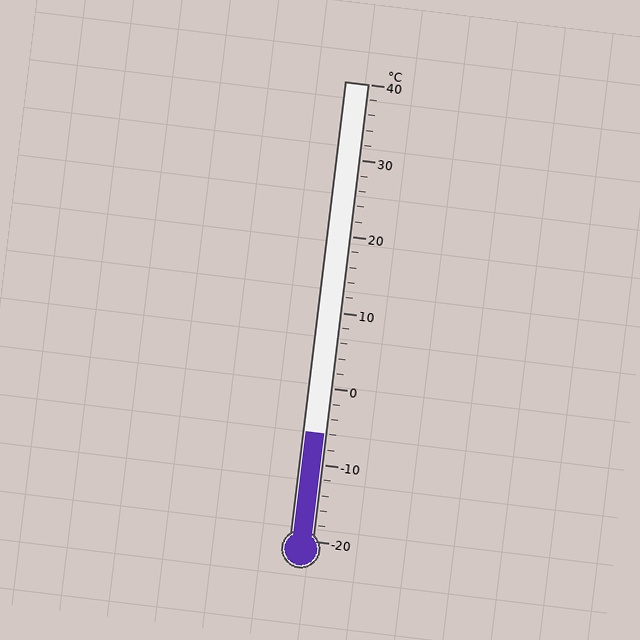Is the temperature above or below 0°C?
The temperature is below 0°C.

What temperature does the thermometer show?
The thermometer shows approximately -6°C.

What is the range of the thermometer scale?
The thermometer scale ranges from -20°C to 40°C.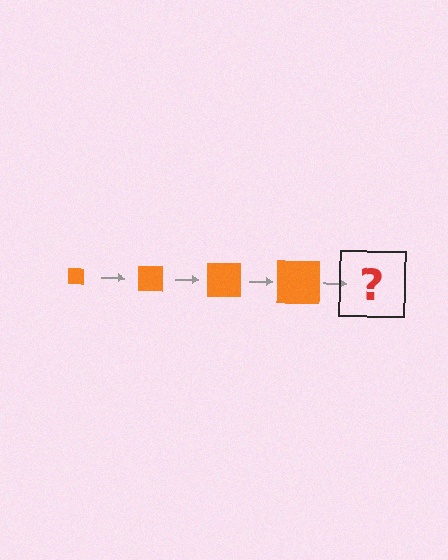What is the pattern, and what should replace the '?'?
The pattern is that the square gets progressively larger each step. The '?' should be an orange square, larger than the previous one.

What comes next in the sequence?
The next element should be an orange square, larger than the previous one.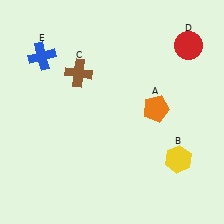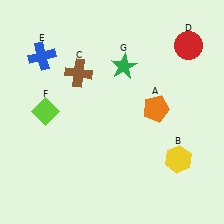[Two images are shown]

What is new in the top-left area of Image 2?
A lime diamond (F) was added in the top-left area of Image 2.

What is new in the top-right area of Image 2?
A green star (G) was added in the top-right area of Image 2.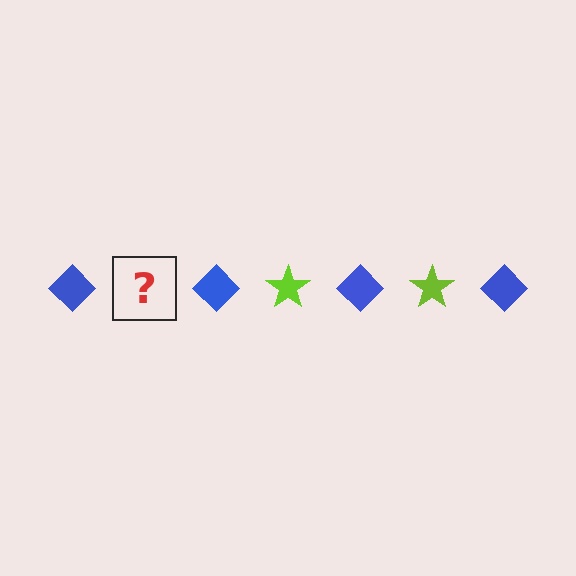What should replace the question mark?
The question mark should be replaced with a lime star.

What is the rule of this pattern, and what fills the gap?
The rule is that the pattern alternates between blue diamond and lime star. The gap should be filled with a lime star.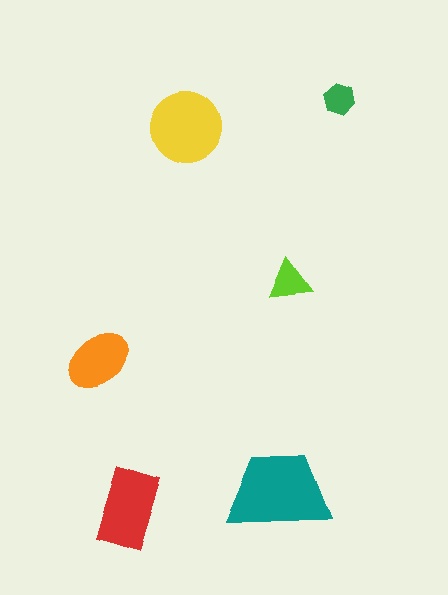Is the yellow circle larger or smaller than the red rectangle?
Larger.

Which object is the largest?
The teal trapezoid.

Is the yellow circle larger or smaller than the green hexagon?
Larger.